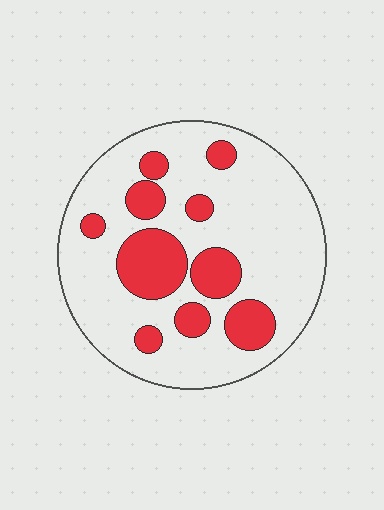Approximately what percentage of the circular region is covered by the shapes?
Approximately 25%.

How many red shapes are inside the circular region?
10.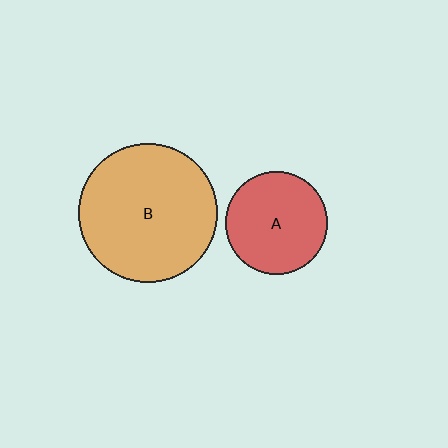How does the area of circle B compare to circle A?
Approximately 1.8 times.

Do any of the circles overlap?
No, none of the circles overlap.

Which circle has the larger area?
Circle B (orange).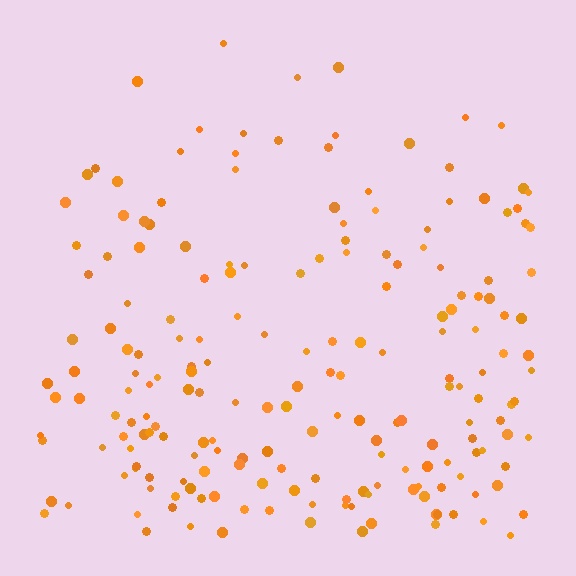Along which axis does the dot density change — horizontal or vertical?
Vertical.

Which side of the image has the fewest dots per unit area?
The top.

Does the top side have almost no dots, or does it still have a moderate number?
Still a moderate number, just noticeably fewer than the bottom.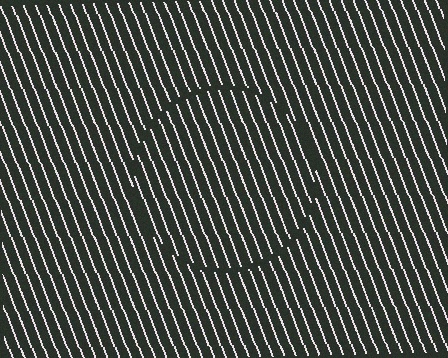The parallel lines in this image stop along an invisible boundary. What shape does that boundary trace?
An illusory circle. The interior of the shape contains the same grating, shifted by half a period — the contour is defined by the phase discontinuity where line-ends from the inner and outer gratings abut.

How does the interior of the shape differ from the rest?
The interior of the shape contains the same grating, shifted by half a period — the contour is defined by the phase discontinuity where line-ends from the inner and outer gratings abut.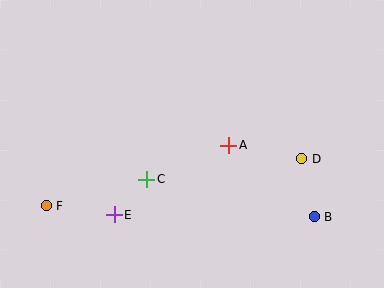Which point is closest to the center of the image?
Point A at (229, 145) is closest to the center.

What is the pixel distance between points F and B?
The distance between F and B is 268 pixels.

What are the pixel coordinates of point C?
Point C is at (147, 179).